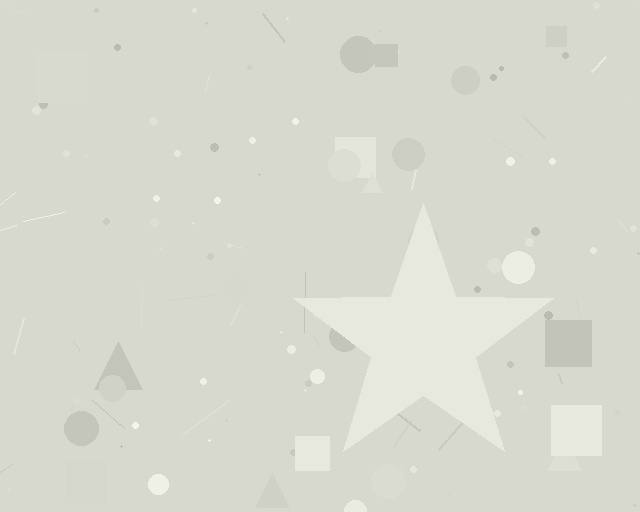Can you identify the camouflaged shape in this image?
The camouflaged shape is a star.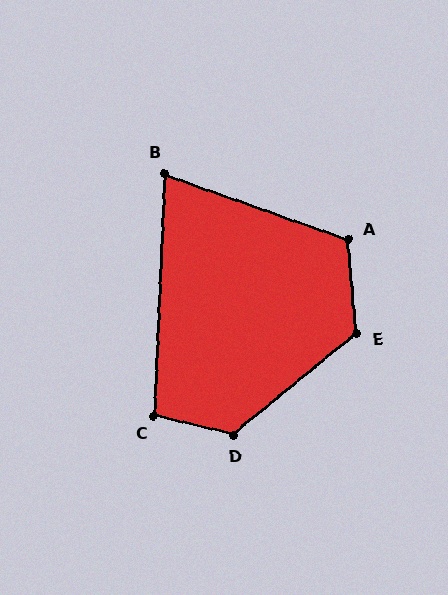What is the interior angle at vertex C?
Approximately 101 degrees (obtuse).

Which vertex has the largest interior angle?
D, at approximately 127 degrees.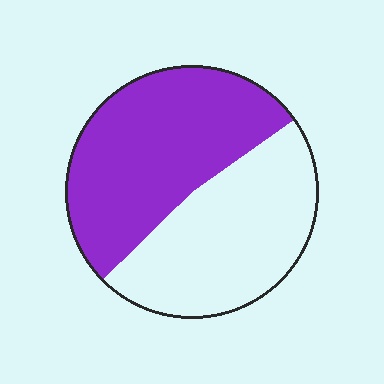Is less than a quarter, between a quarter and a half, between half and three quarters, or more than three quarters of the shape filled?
Between half and three quarters.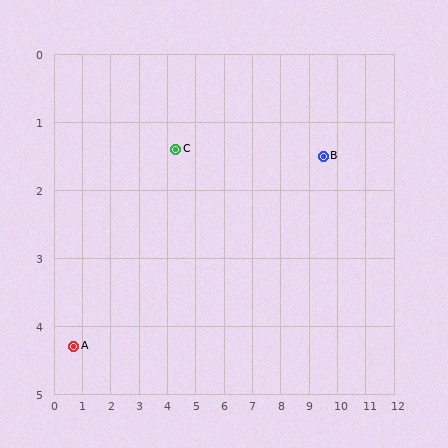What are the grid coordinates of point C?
Point C is at approximately (4.3, 1.4).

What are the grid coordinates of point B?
Point B is at approximately (9.5, 1.5).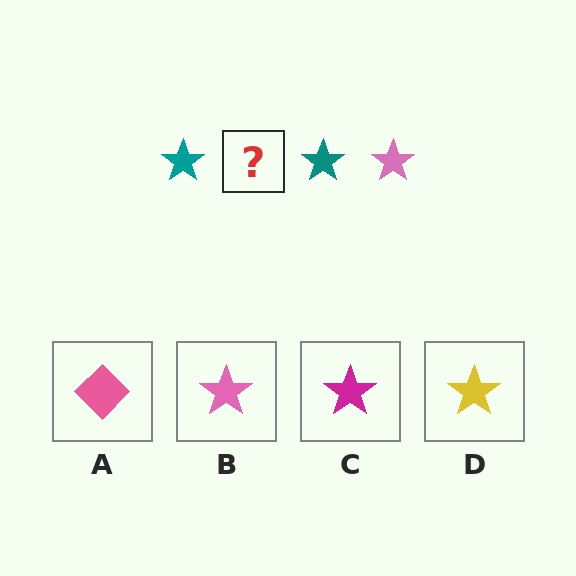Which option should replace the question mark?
Option B.